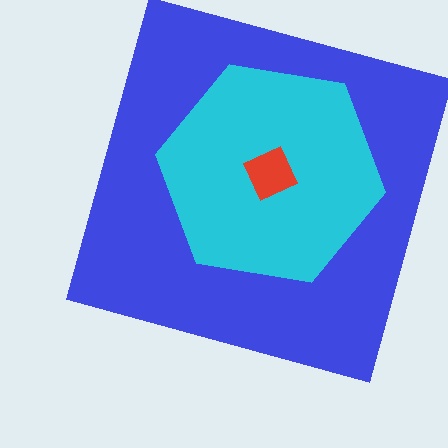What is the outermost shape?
The blue square.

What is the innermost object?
The red diamond.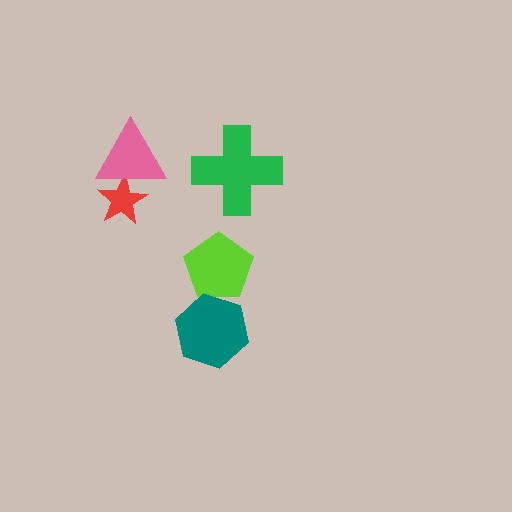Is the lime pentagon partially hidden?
Yes, it is partially covered by another shape.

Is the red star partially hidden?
Yes, it is partially covered by another shape.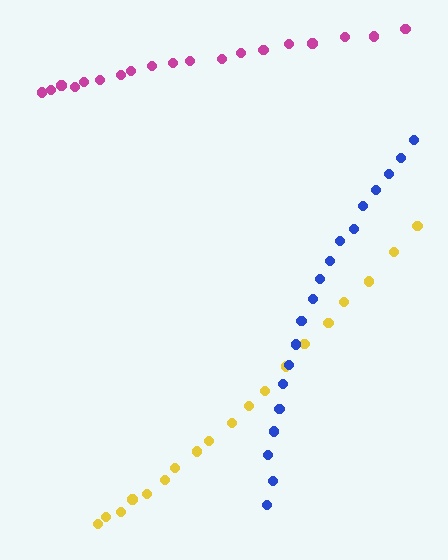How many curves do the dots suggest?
There are 3 distinct paths.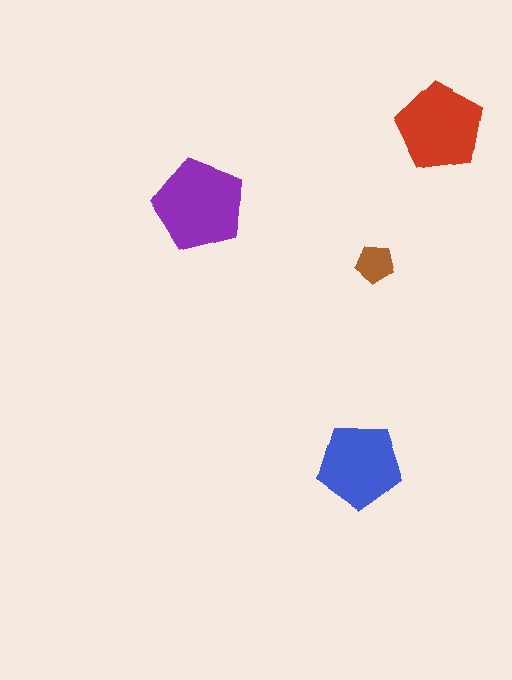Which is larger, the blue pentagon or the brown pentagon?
The blue one.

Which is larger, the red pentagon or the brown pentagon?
The red one.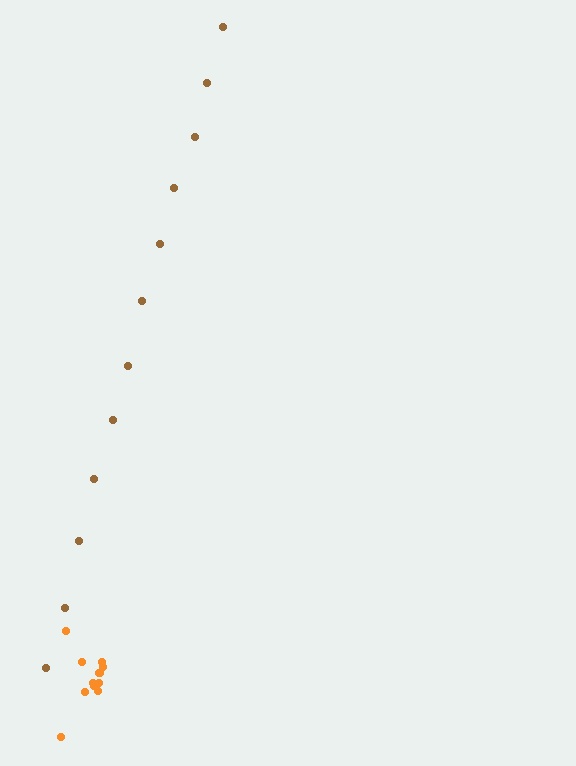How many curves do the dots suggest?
There are 2 distinct paths.